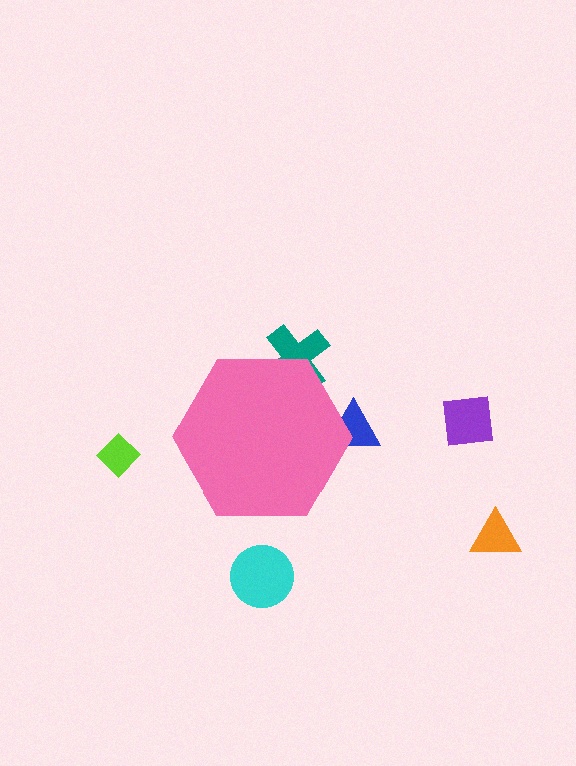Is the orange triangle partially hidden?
No, the orange triangle is fully visible.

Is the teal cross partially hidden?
Yes, the teal cross is partially hidden behind the pink hexagon.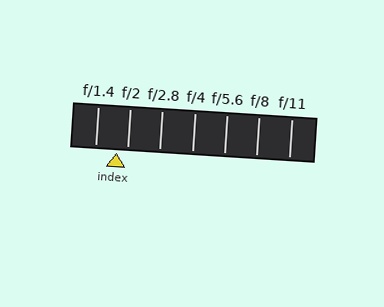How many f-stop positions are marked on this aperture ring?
There are 7 f-stop positions marked.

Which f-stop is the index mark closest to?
The index mark is closest to f/2.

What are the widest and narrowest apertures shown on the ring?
The widest aperture shown is f/1.4 and the narrowest is f/11.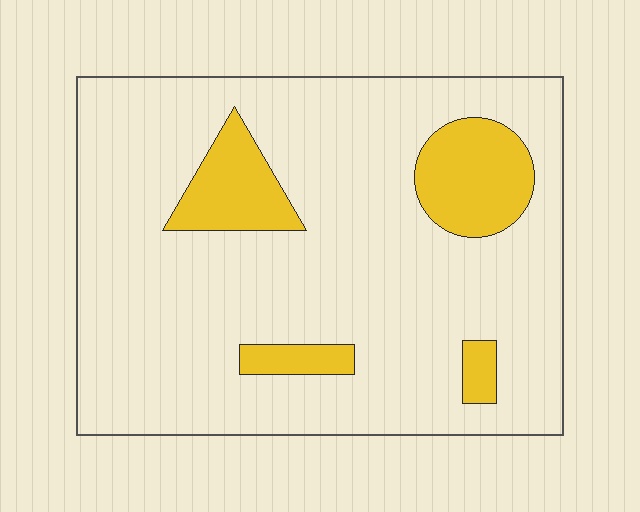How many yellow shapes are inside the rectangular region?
4.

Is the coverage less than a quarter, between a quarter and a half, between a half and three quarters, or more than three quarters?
Less than a quarter.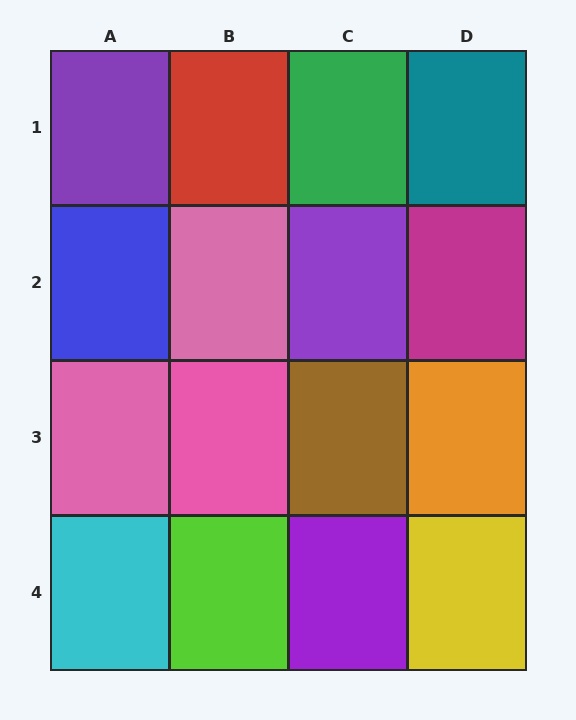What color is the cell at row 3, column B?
Pink.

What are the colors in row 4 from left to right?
Cyan, lime, purple, yellow.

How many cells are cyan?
1 cell is cyan.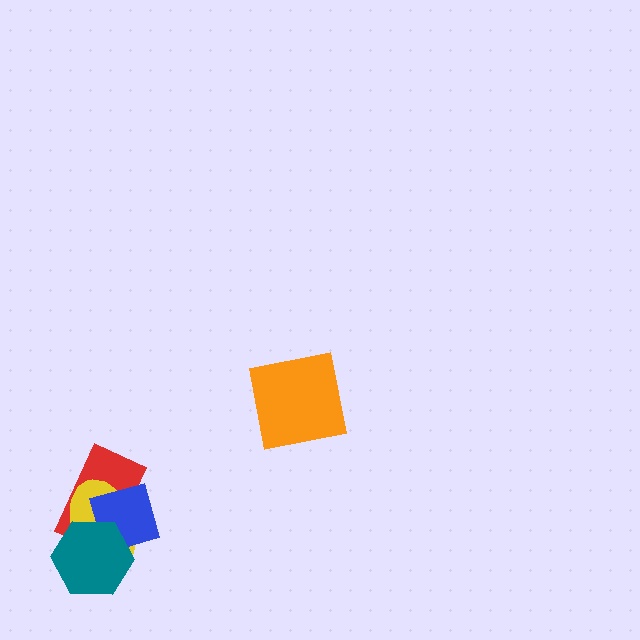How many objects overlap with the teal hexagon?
3 objects overlap with the teal hexagon.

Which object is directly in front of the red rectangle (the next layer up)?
The yellow ellipse is directly in front of the red rectangle.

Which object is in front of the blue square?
The teal hexagon is in front of the blue square.